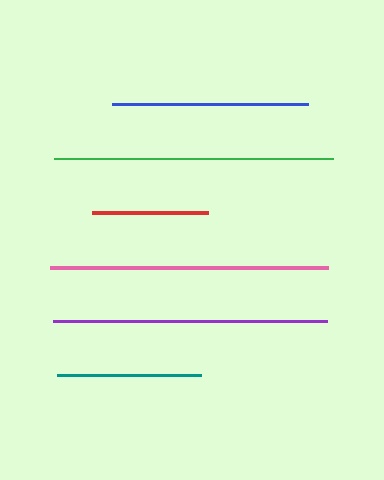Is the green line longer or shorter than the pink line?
The green line is longer than the pink line.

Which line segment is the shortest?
The red line is the shortest at approximately 116 pixels.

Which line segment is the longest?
The green line is the longest at approximately 279 pixels.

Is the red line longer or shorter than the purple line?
The purple line is longer than the red line.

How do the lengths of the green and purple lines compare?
The green and purple lines are approximately the same length.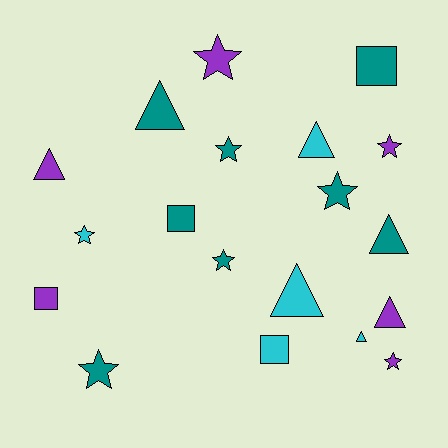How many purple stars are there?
There are 3 purple stars.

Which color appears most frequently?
Teal, with 8 objects.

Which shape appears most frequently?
Star, with 8 objects.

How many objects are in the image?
There are 19 objects.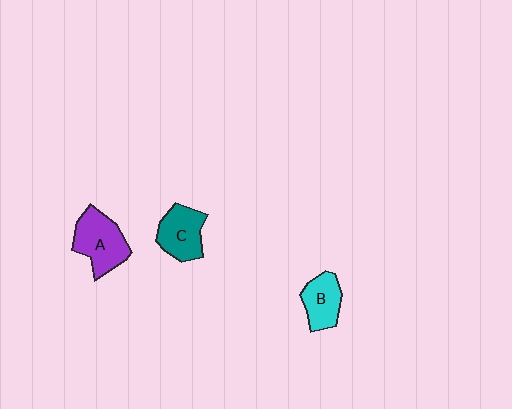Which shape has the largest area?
Shape A (purple).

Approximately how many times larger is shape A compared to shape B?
Approximately 1.4 times.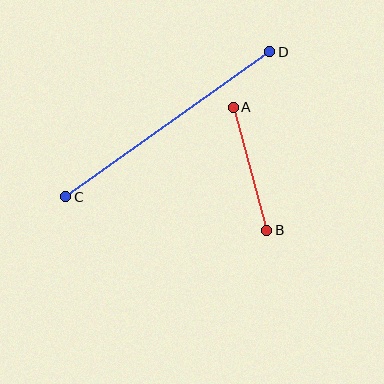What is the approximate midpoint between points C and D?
The midpoint is at approximately (168, 124) pixels.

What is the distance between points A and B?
The distance is approximately 128 pixels.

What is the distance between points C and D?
The distance is approximately 250 pixels.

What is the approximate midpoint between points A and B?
The midpoint is at approximately (250, 169) pixels.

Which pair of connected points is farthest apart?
Points C and D are farthest apart.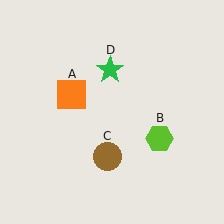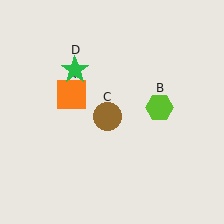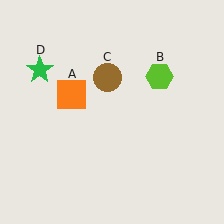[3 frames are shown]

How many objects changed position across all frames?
3 objects changed position: lime hexagon (object B), brown circle (object C), green star (object D).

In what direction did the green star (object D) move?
The green star (object D) moved left.